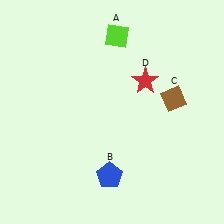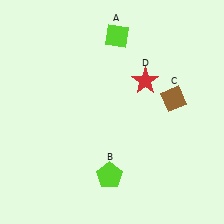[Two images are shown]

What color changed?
The pentagon (B) changed from blue in Image 1 to lime in Image 2.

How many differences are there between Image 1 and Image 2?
There is 1 difference between the two images.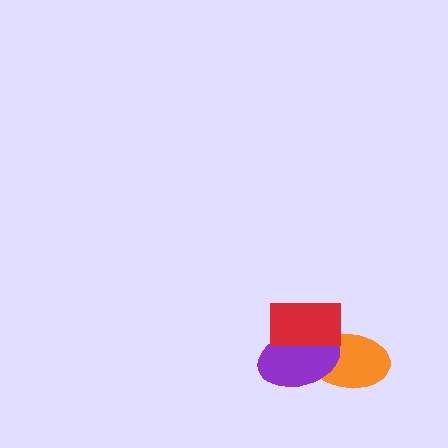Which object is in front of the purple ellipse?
The red rectangle is in front of the purple ellipse.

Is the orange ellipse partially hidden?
Yes, it is partially covered by another shape.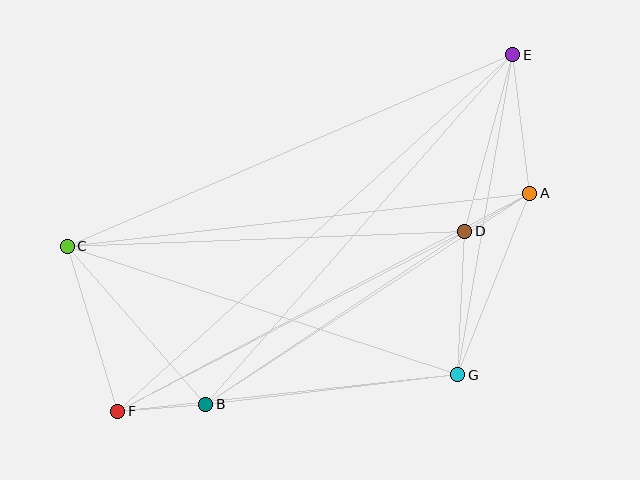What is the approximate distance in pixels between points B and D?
The distance between B and D is approximately 311 pixels.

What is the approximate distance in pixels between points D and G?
The distance between D and G is approximately 143 pixels.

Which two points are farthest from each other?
Points E and F are farthest from each other.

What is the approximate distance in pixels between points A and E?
The distance between A and E is approximately 139 pixels.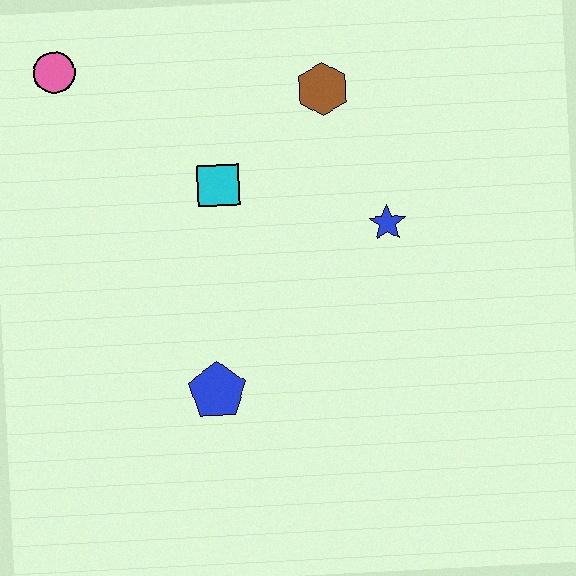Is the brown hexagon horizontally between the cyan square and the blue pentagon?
No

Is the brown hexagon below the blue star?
No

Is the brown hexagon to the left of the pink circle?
No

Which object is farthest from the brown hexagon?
The blue pentagon is farthest from the brown hexagon.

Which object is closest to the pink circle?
The cyan square is closest to the pink circle.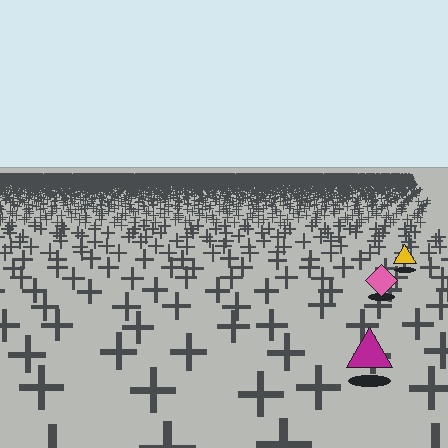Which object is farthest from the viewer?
The yellow triangle is farthest from the viewer. It appears smaller and the ground texture around it is denser.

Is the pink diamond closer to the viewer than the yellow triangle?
Yes. The pink diamond is closer — you can tell from the texture gradient: the ground texture is coarser near it.